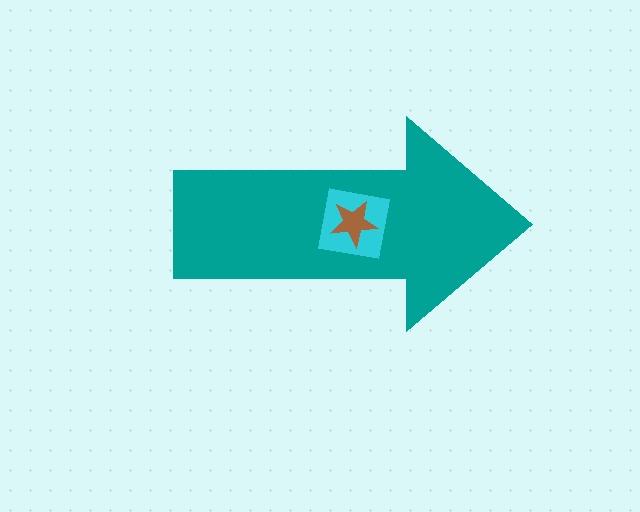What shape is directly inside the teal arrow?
The cyan square.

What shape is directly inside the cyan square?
The brown star.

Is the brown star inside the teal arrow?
Yes.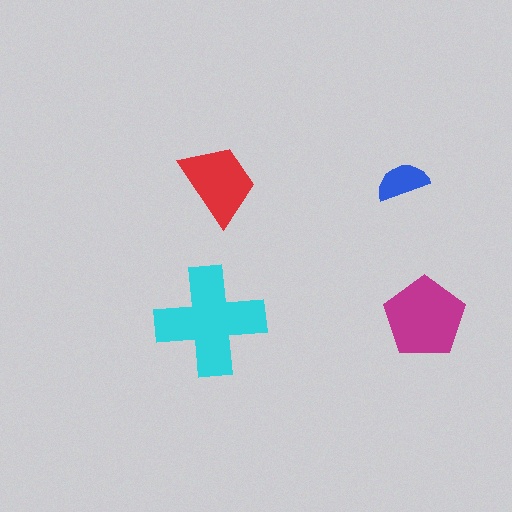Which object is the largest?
The cyan cross.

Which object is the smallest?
The blue semicircle.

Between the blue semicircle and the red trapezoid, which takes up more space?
The red trapezoid.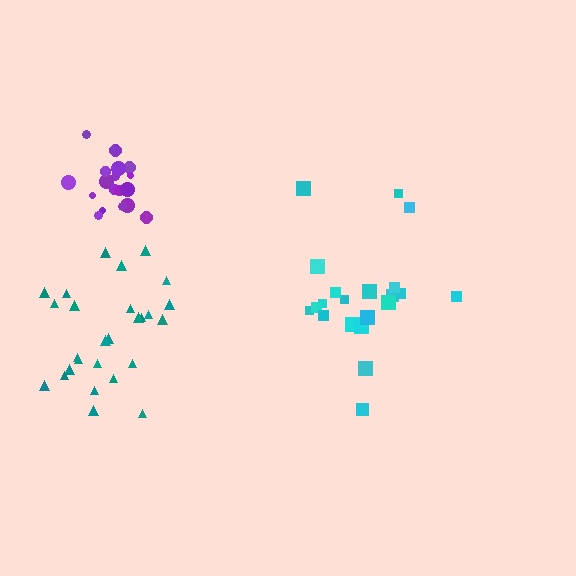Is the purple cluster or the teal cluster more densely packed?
Purple.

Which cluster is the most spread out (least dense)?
Cyan.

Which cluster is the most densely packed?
Purple.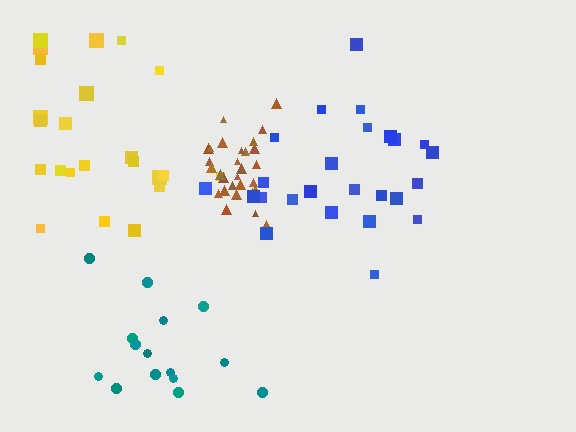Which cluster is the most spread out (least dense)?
Teal.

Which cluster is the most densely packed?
Brown.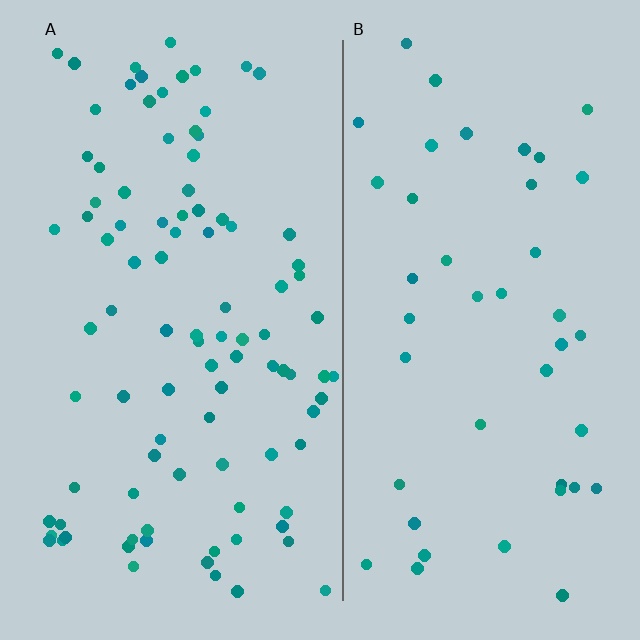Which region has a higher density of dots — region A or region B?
A (the left).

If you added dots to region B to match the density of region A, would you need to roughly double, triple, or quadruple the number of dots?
Approximately double.